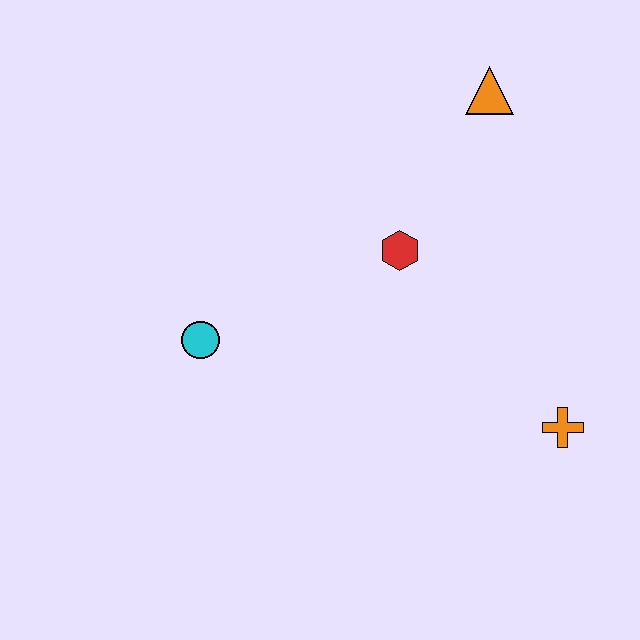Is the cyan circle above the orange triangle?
No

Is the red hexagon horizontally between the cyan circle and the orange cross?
Yes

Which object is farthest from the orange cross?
The cyan circle is farthest from the orange cross.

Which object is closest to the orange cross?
The red hexagon is closest to the orange cross.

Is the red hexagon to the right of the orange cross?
No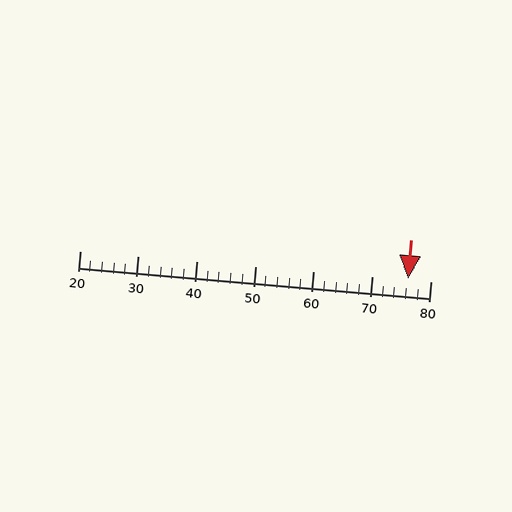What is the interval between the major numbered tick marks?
The major tick marks are spaced 10 units apart.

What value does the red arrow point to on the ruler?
The red arrow points to approximately 76.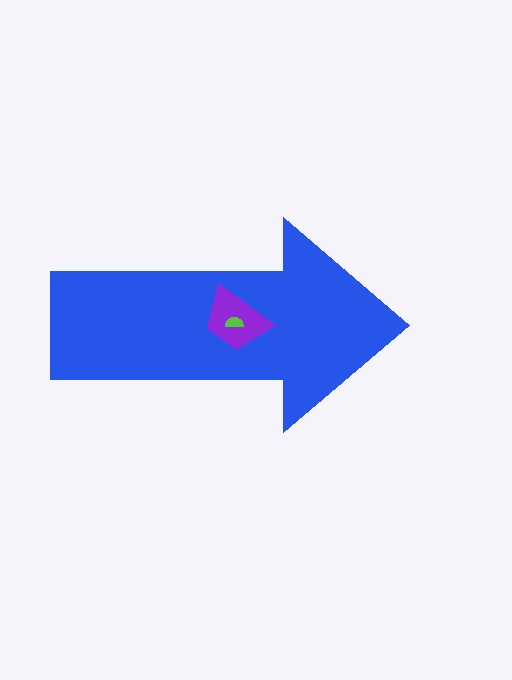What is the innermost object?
The lime semicircle.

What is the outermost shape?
The blue arrow.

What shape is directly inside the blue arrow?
The purple trapezoid.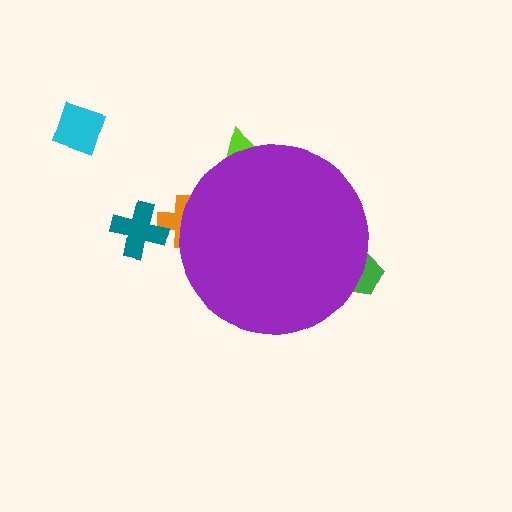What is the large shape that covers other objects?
A purple circle.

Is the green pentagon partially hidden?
Yes, the green pentagon is partially hidden behind the purple circle.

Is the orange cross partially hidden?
Yes, the orange cross is partially hidden behind the purple circle.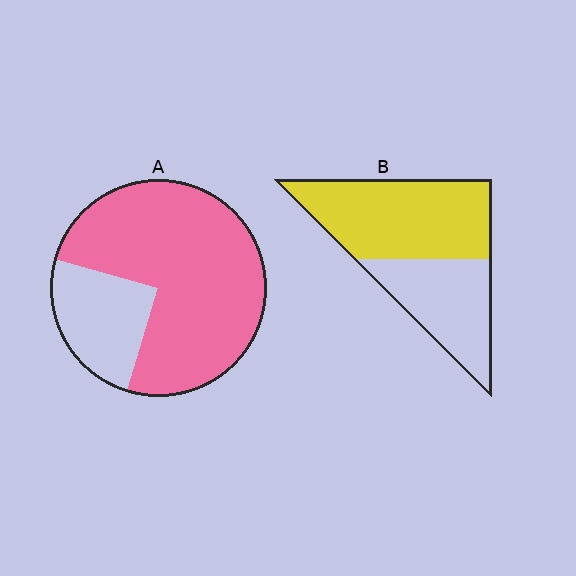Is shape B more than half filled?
Yes.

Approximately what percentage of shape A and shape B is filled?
A is approximately 75% and B is approximately 60%.